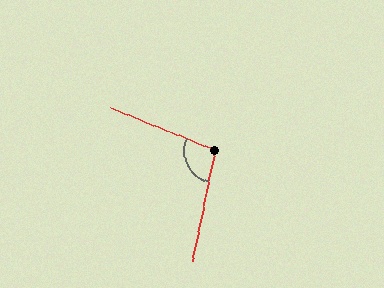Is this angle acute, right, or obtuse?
It is obtuse.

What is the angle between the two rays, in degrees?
Approximately 101 degrees.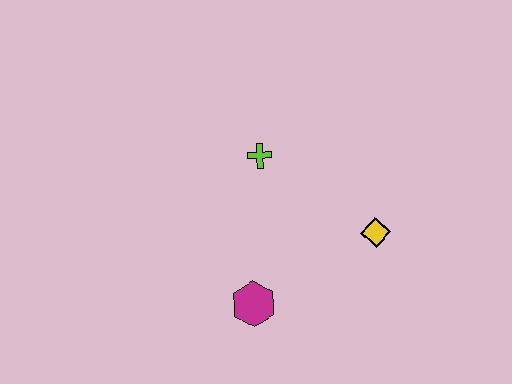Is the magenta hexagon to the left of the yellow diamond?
Yes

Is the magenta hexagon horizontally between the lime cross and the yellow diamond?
No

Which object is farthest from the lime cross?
The magenta hexagon is farthest from the lime cross.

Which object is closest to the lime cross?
The yellow diamond is closest to the lime cross.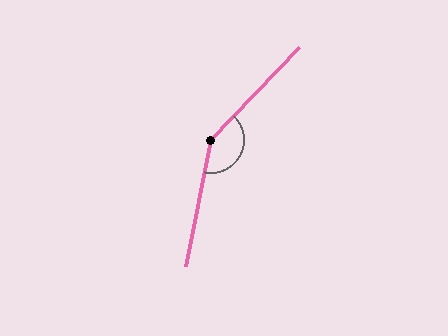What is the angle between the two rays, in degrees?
Approximately 148 degrees.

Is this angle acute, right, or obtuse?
It is obtuse.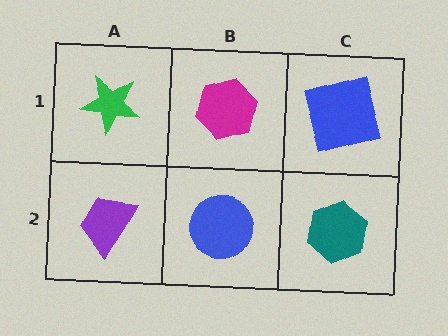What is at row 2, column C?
A teal hexagon.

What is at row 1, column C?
A blue square.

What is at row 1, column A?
A green star.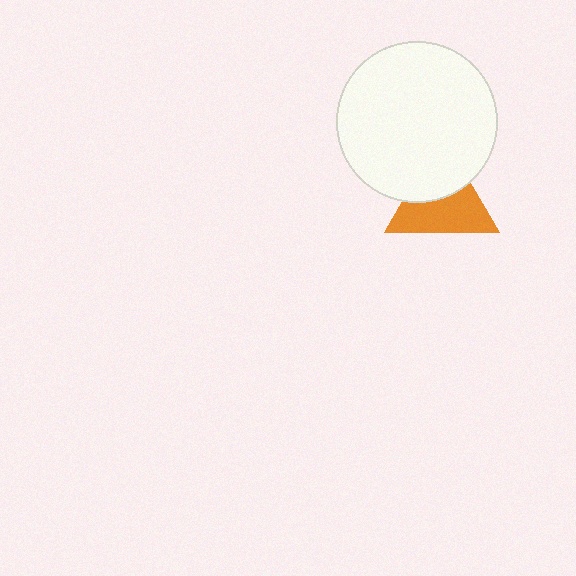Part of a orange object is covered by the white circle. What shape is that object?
It is a triangle.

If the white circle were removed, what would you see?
You would see the complete orange triangle.